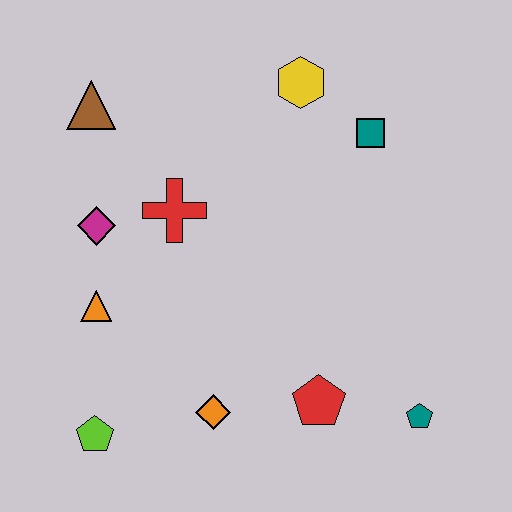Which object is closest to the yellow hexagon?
The teal square is closest to the yellow hexagon.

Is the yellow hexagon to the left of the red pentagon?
Yes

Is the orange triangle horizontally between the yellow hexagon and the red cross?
No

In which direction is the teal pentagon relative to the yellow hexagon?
The teal pentagon is below the yellow hexagon.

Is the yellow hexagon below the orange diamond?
No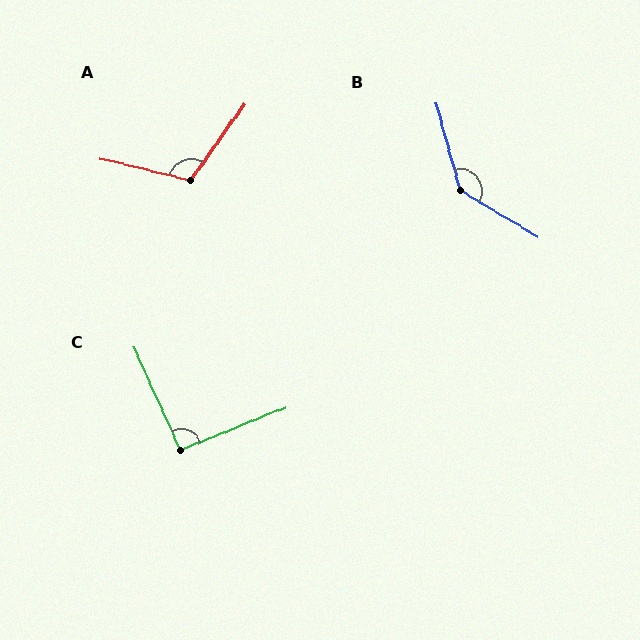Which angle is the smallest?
C, at approximately 92 degrees.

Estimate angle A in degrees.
Approximately 112 degrees.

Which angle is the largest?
B, at approximately 137 degrees.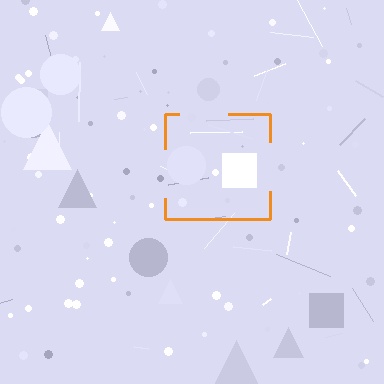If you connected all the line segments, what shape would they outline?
They would outline a square.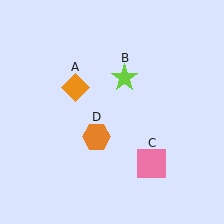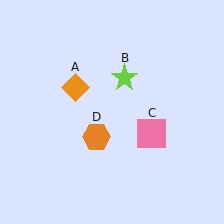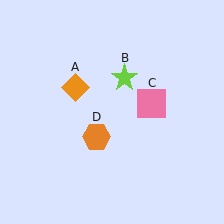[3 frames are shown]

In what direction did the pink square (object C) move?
The pink square (object C) moved up.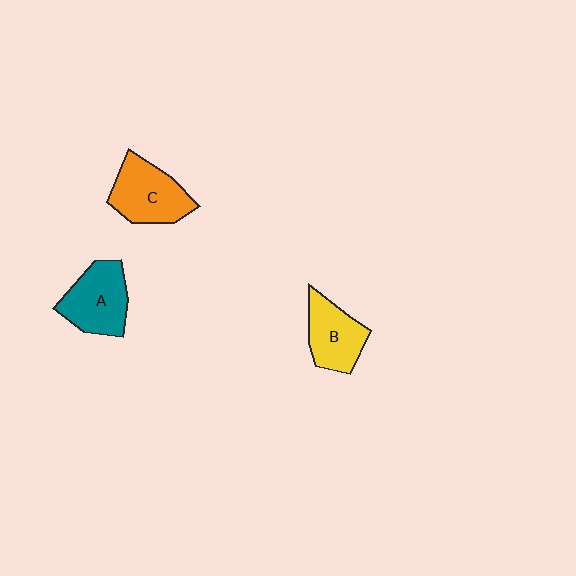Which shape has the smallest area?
Shape B (yellow).